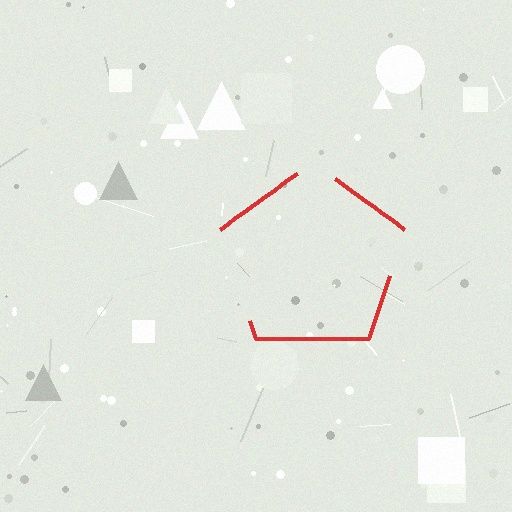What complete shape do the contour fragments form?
The contour fragments form a pentagon.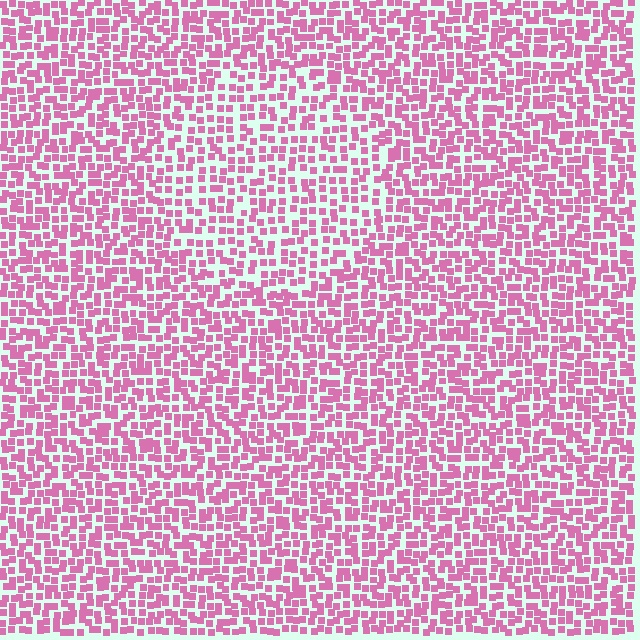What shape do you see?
I see a circle.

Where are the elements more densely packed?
The elements are more densely packed outside the circle boundary.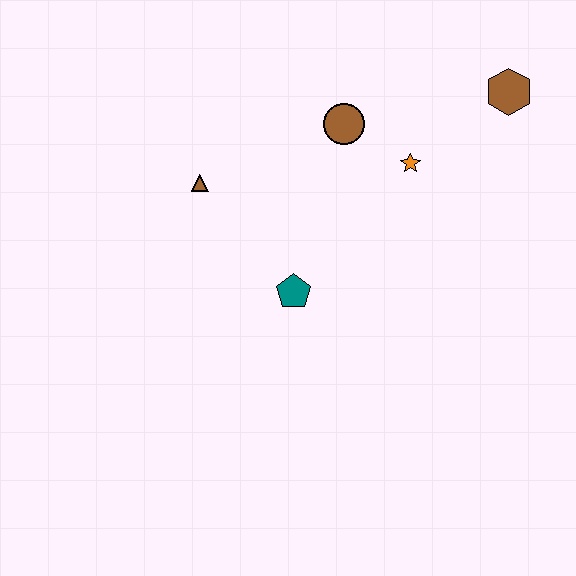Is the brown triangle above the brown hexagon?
No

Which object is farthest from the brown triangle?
The brown hexagon is farthest from the brown triangle.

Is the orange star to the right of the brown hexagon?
No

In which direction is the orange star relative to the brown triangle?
The orange star is to the right of the brown triangle.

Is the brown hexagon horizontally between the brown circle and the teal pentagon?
No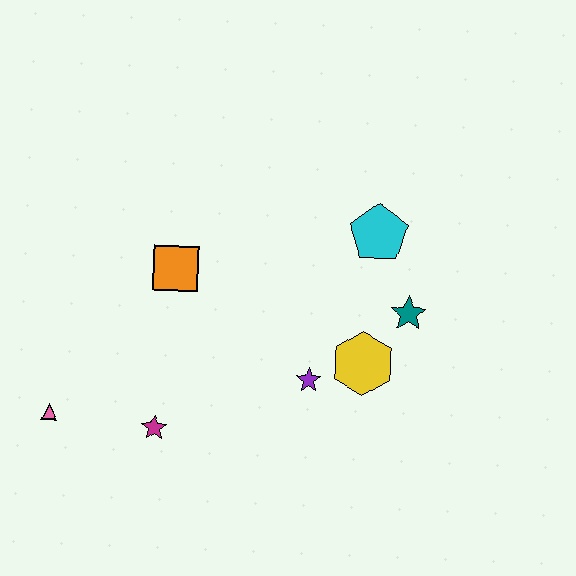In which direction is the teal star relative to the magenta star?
The teal star is to the right of the magenta star.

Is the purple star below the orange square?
Yes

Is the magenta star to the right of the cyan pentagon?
No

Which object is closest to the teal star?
The yellow hexagon is closest to the teal star.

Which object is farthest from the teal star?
The pink triangle is farthest from the teal star.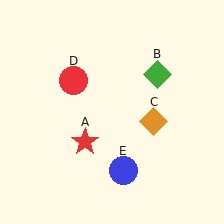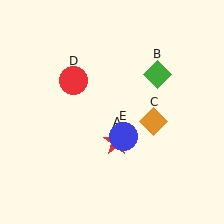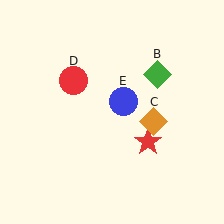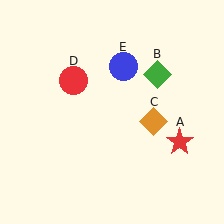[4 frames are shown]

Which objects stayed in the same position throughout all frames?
Green diamond (object B) and orange diamond (object C) and red circle (object D) remained stationary.